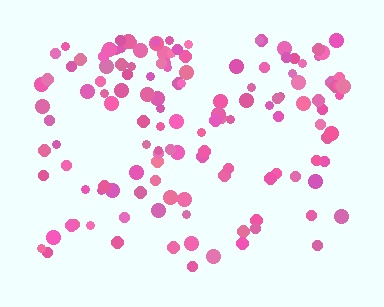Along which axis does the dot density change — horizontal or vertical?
Vertical.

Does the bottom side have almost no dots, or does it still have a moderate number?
Still a moderate number, just noticeably fewer than the top.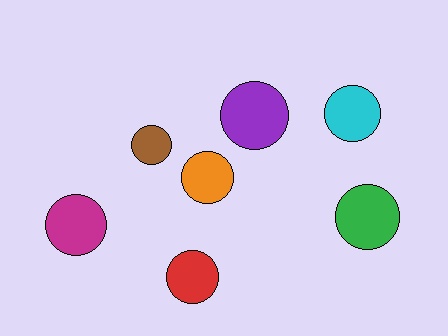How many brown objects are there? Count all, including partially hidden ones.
There is 1 brown object.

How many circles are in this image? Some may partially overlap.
There are 7 circles.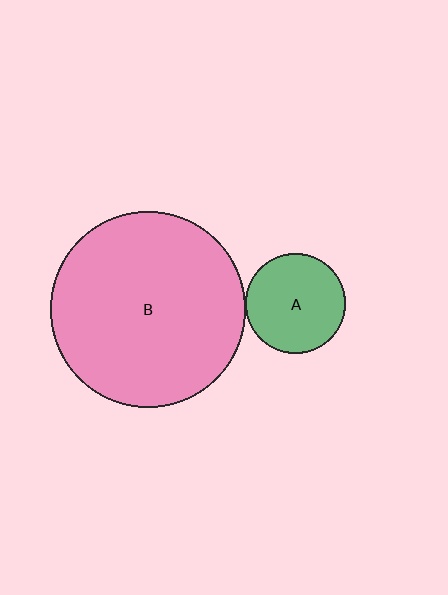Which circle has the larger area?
Circle B (pink).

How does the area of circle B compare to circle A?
Approximately 3.9 times.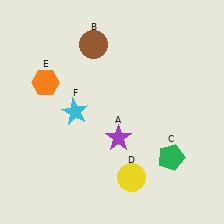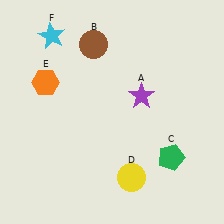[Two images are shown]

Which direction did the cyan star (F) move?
The cyan star (F) moved up.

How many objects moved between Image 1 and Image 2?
2 objects moved between the two images.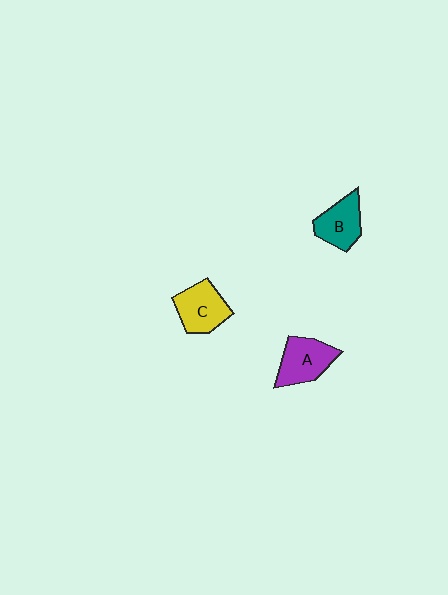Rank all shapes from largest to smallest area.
From largest to smallest: A (purple), C (yellow), B (teal).